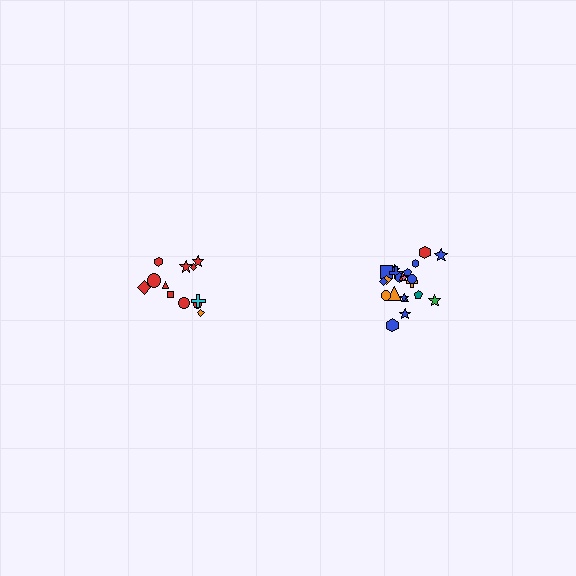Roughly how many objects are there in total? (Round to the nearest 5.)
Roughly 35 objects in total.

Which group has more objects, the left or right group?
The right group.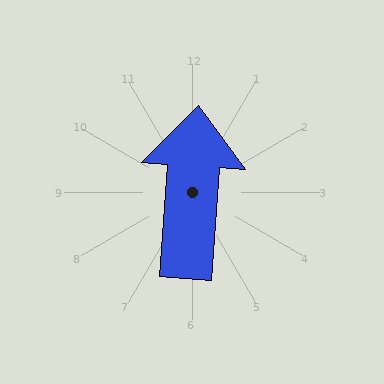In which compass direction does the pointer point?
North.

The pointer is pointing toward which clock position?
Roughly 12 o'clock.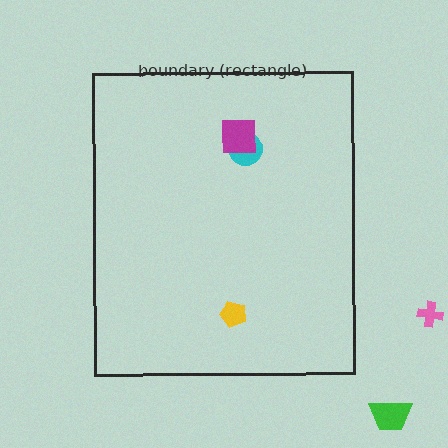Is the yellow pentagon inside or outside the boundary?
Inside.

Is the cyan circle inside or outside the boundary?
Inside.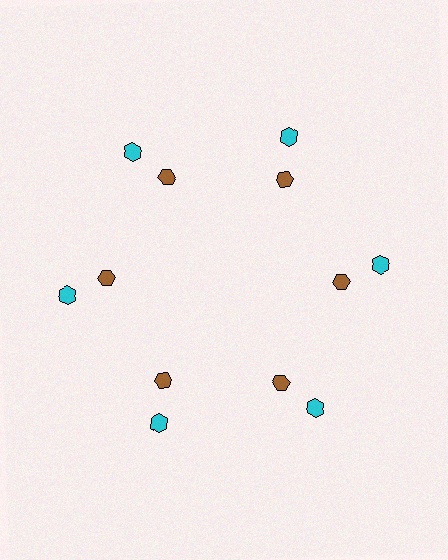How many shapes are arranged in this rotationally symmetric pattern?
There are 12 shapes, arranged in 6 groups of 2.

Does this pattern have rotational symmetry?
Yes, this pattern has 6-fold rotational symmetry. It looks the same after rotating 60 degrees around the center.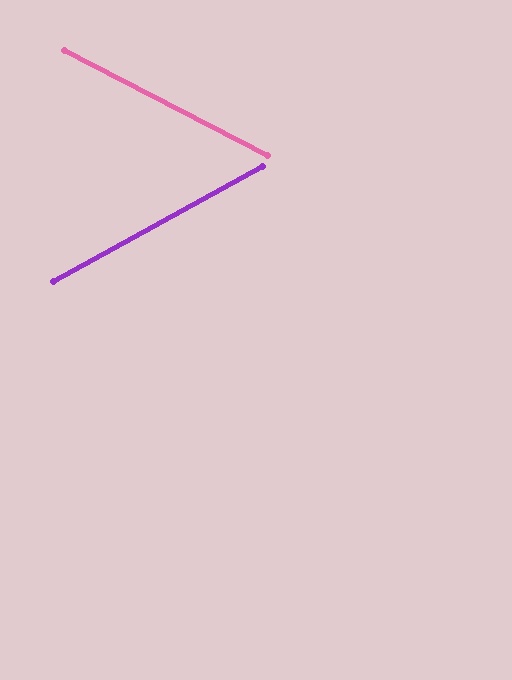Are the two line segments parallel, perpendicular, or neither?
Neither parallel nor perpendicular — they differ by about 56°.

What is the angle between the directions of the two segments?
Approximately 56 degrees.